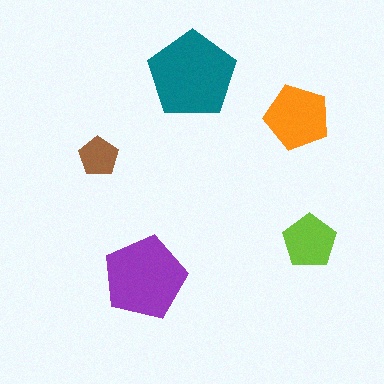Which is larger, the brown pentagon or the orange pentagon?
The orange one.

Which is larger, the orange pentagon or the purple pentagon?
The purple one.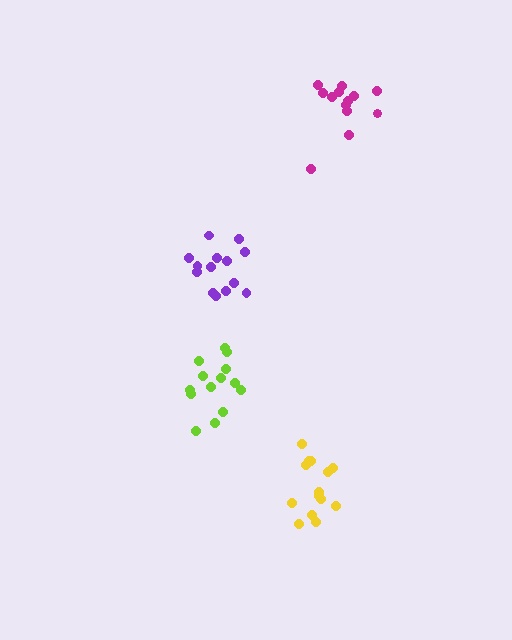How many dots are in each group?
Group 1: 14 dots, Group 2: 14 dots, Group 3: 14 dots, Group 4: 15 dots (57 total).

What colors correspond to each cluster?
The clusters are colored: lime, purple, yellow, magenta.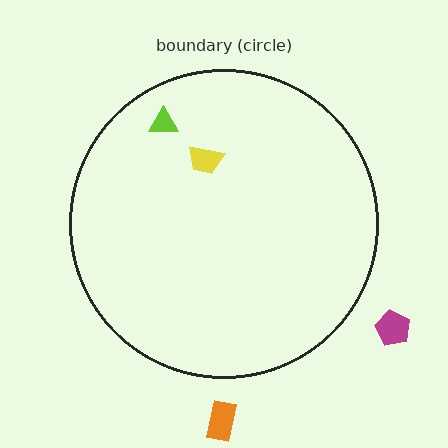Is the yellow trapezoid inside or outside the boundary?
Inside.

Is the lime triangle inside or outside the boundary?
Inside.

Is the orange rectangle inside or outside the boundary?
Outside.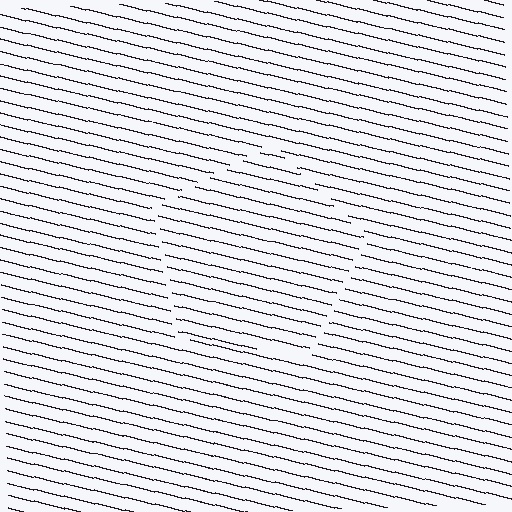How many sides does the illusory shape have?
5 sides — the line-ends trace a pentagon.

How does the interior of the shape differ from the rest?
The interior of the shape contains the same grating, shifted by half a period — the contour is defined by the phase discontinuity where line-ends from the inner and outer gratings abut.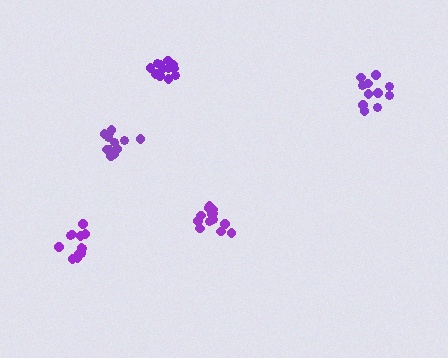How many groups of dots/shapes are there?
There are 5 groups.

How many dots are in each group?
Group 1: 13 dots, Group 2: 13 dots, Group 3: 11 dots, Group 4: 12 dots, Group 5: 12 dots (61 total).